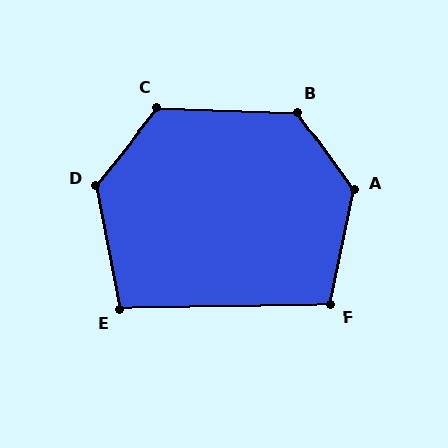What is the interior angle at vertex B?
Approximately 127 degrees (obtuse).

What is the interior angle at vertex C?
Approximately 127 degrees (obtuse).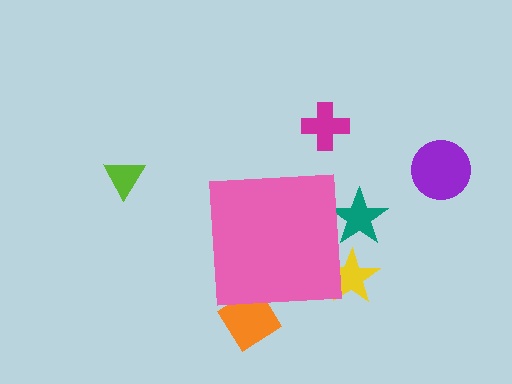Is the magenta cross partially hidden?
No, the magenta cross is fully visible.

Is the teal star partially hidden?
Yes, the teal star is partially hidden behind the pink square.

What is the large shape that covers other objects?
A pink square.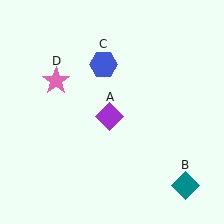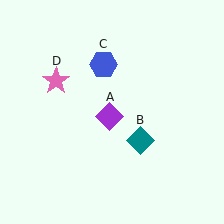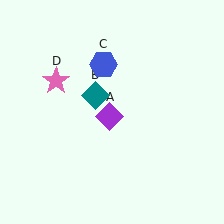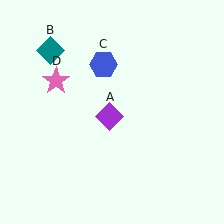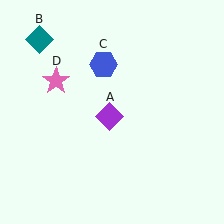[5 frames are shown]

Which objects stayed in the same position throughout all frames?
Purple diamond (object A) and blue hexagon (object C) and pink star (object D) remained stationary.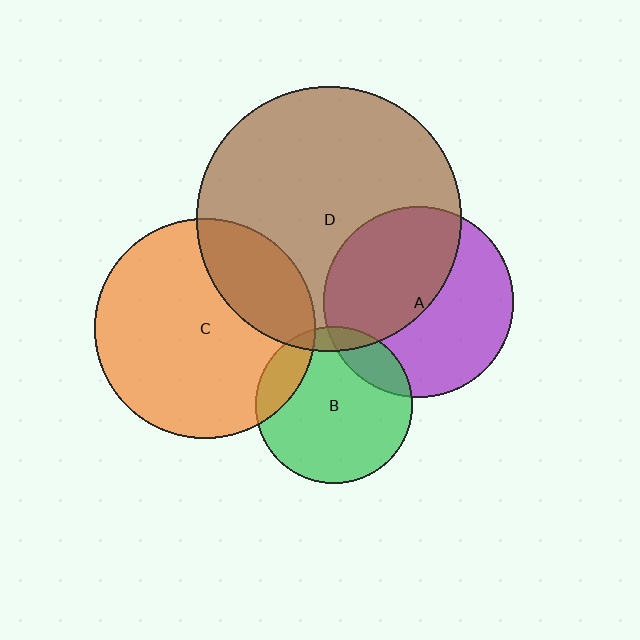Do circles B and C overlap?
Yes.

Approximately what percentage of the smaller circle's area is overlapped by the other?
Approximately 15%.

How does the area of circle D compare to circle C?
Approximately 1.4 times.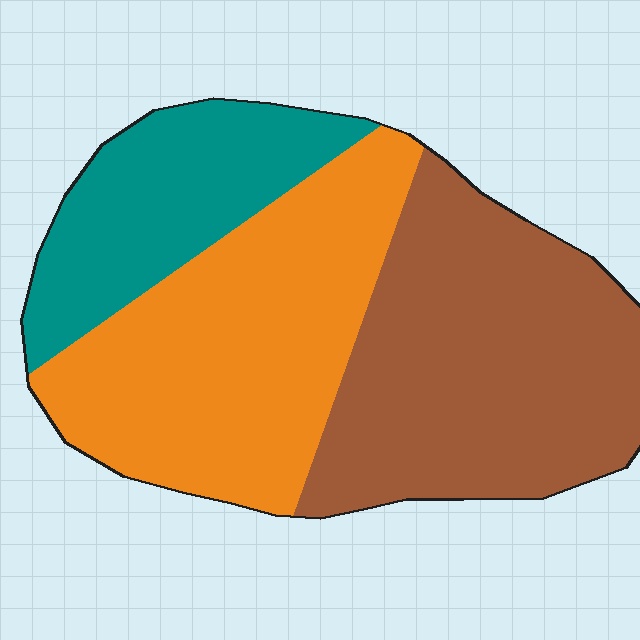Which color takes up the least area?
Teal, at roughly 20%.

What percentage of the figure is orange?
Orange covers 38% of the figure.